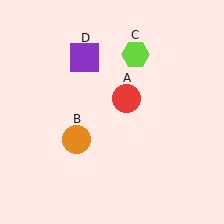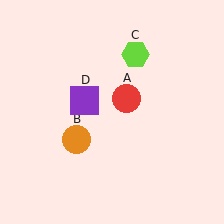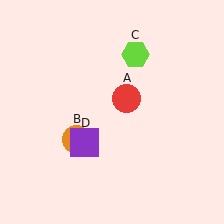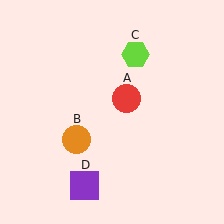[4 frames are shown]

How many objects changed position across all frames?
1 object changed position: purple square (object D).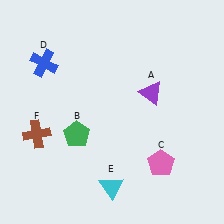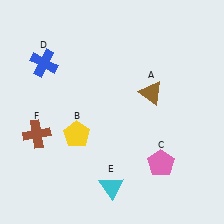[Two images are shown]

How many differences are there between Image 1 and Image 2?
There are 2 differences between the two images.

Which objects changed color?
A changed from purple to brown. B changed from green to yellow.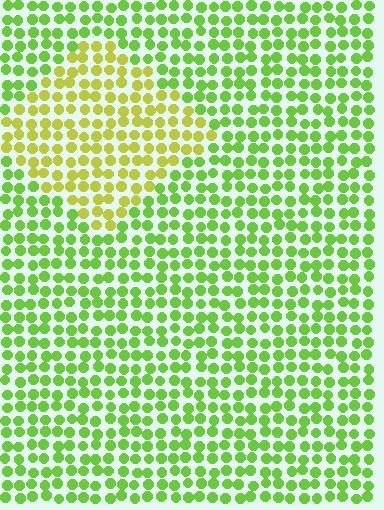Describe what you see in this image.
The image is filled with small lime elements in a uniform arrangement. A diamond-shaped region is visible where the elements are tinted to a slightly different hue, forming a subtle color boundary.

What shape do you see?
I see a diamond.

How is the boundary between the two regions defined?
The boundary is defined purely by a slight shift in hue (about 35 degrees). Spacing, size, and orientation are identical on both sides.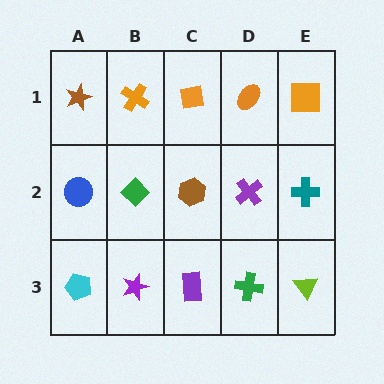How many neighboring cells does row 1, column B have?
3.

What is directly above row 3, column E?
A teal cross.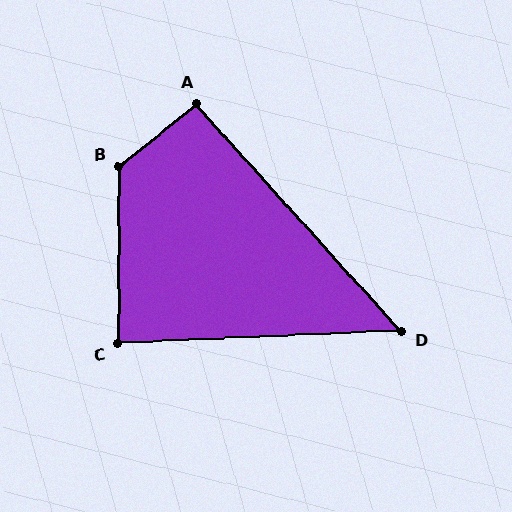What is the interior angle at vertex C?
Approximately 87 degrees (approximately right).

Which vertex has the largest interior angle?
B, at approximately 130 degrees.